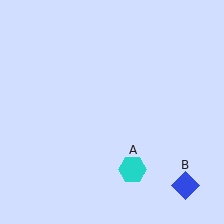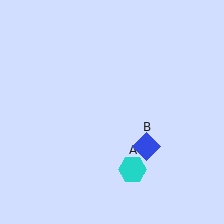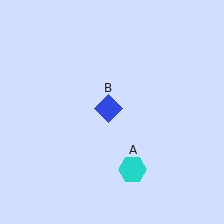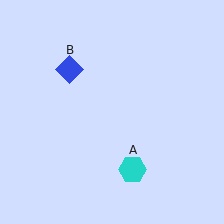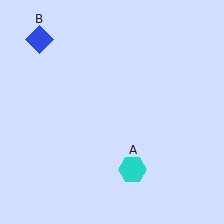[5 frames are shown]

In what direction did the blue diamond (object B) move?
The blue diamond (object B) moved up and to the left.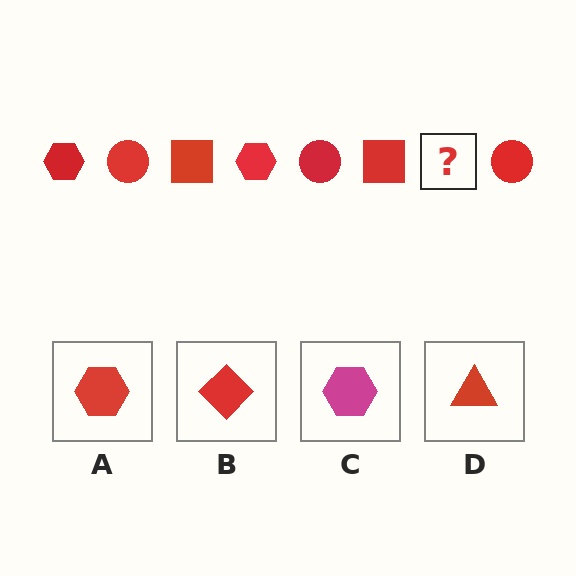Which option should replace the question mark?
Option A.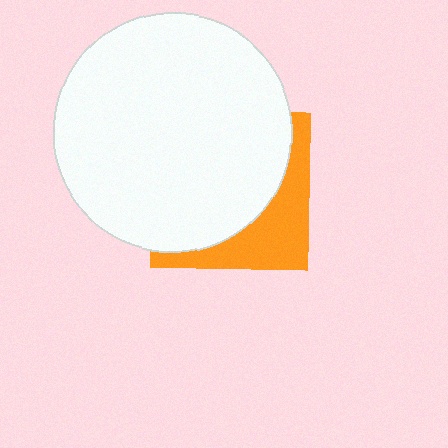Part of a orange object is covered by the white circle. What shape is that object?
It is a square.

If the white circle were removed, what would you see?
You would see the complete orange square.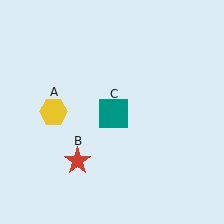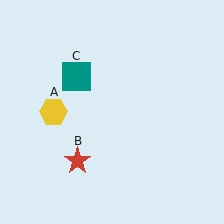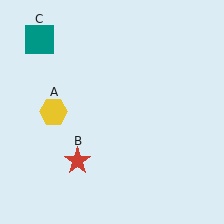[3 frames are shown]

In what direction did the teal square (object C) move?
The teal square (object C) moved up and to the left.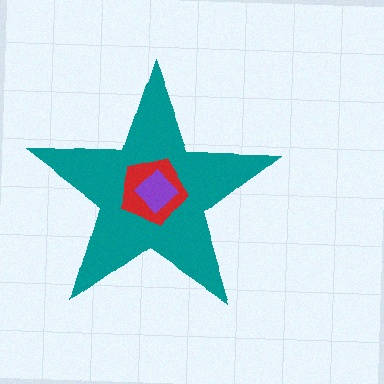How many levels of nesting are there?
3.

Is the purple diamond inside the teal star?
Yes.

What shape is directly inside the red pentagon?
The purple diamond.